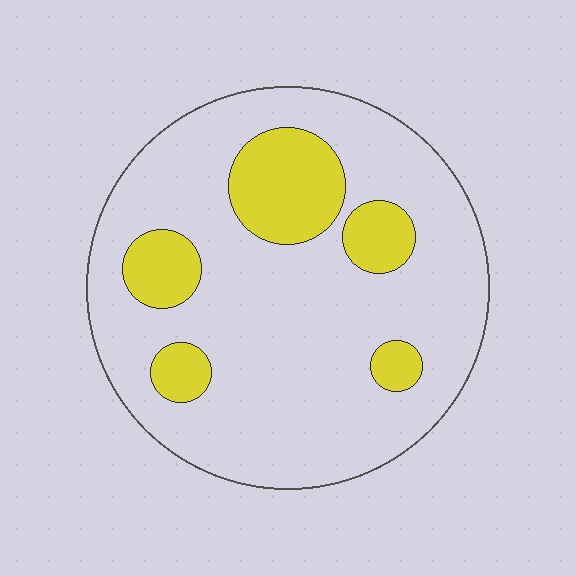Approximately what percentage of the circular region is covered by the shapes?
Approximately 20%.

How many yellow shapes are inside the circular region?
5.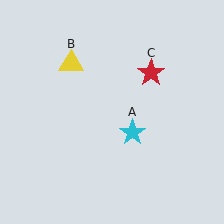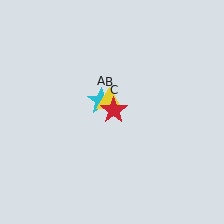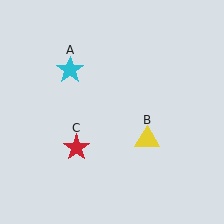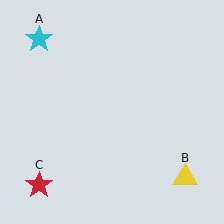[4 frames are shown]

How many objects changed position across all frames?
3 objects changed position: cyan star (object A), yellow triangle (object B), red star (object C).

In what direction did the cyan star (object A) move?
The cyan star (object A) moved up and to the left.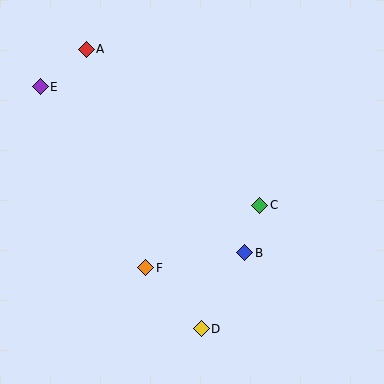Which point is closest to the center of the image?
Point C at (260, 205) is closest to the center.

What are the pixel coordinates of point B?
Point B is at (245, 253).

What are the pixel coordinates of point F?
Point F is at (146, 268).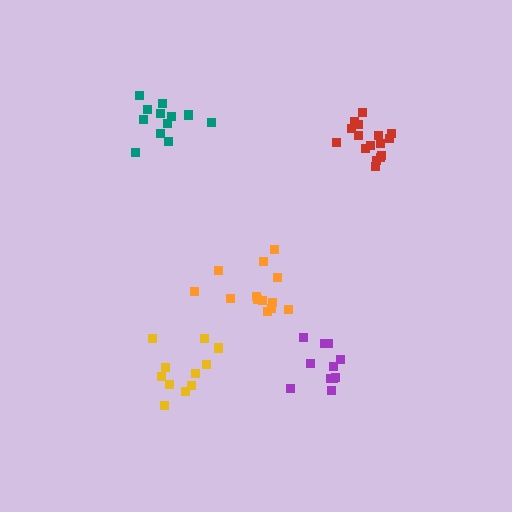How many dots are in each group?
Group 1: 11 dots, Group 2: 12 dots, Group 3: 16 dots, Group 4: 13 dots, Group 5: 11 dots (63 total).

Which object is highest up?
The teal cluster is topmost.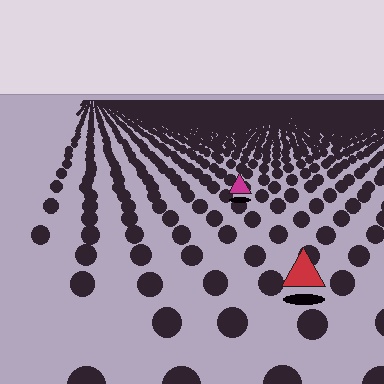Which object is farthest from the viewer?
The magenta triangle is farthest from the viewer. It appears smaller and the ground texture around it is denser.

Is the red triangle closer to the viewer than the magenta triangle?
Yes. The red triangle is closer — you can tell from the texture gradient: the ground texture is coarser near it.